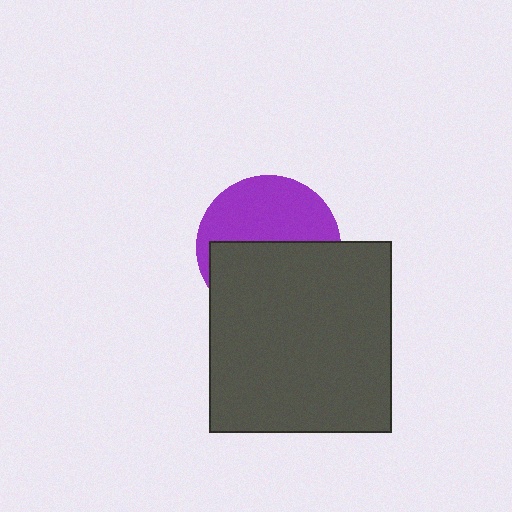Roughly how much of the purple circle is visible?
About half of it is visible (roughly 48%).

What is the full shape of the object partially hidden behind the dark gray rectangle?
The partially hidden object is a purple circle.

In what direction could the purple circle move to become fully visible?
The purple circle could move up. That would shift it out from behind the dark gray rectangle entirely.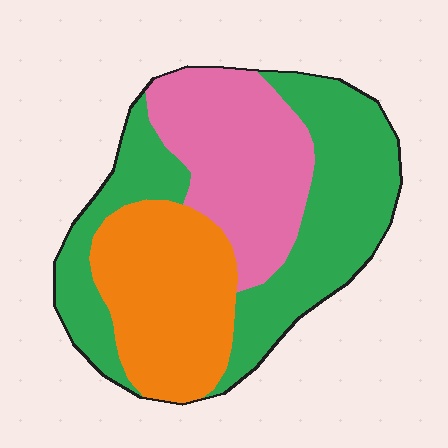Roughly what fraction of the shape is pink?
Pink covers about 30% of the shape.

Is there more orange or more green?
Green.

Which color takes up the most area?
Green, at roughly 45%.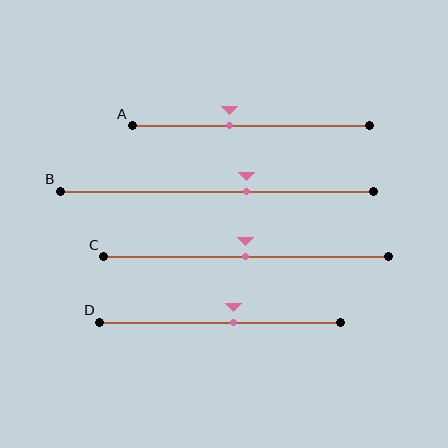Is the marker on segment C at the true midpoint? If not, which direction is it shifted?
Yes, the marker on segment C is at the true midpoint.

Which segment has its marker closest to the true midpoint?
Segment C has its marker closest to the true midpoint.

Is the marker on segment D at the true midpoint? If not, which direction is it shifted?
No, the marker on segment D is shifted to the right by about 5% of the segment length.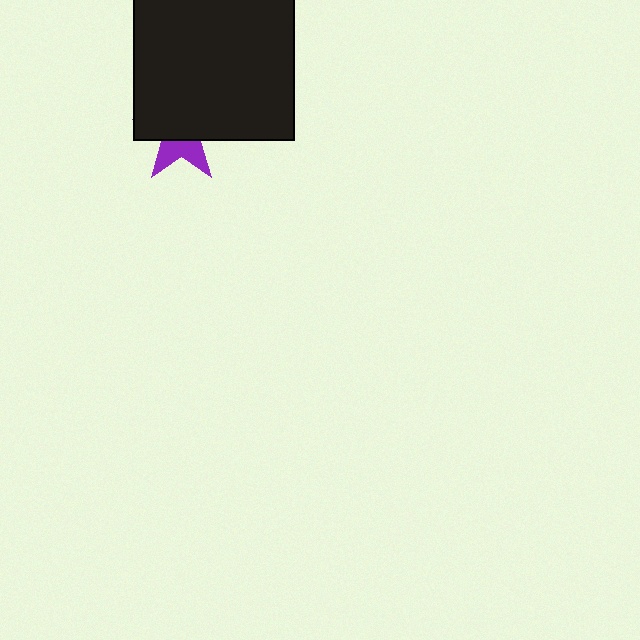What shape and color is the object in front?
The object in front is a black square.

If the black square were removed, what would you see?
You would see the complete purple star.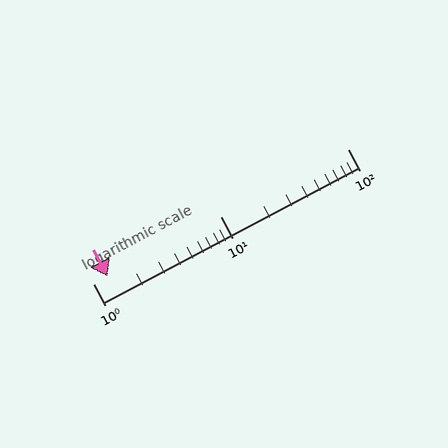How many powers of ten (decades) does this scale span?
The scale spans 2 decades, from 1 to 100.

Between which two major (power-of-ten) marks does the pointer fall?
The pointer is between 1 and 10.